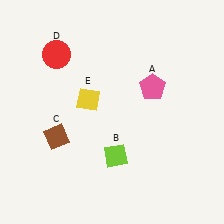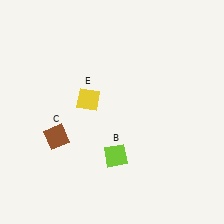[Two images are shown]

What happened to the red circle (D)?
The red circle (D) was removed in Image 2. It was in the top-left area of Image 1.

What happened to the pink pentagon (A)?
The pink pentagon (A) was removed in Image 2. It was in the top-right area of Image 1.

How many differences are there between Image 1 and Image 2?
There are 2 differences between the two images.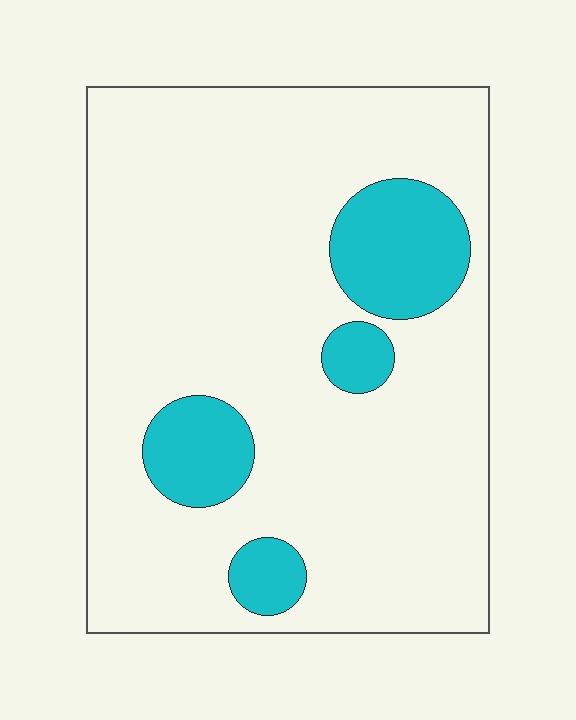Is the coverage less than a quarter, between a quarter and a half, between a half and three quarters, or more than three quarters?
Less than a quarter.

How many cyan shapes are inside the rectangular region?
4.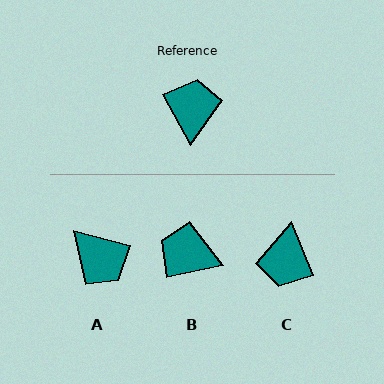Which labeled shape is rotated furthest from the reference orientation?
C, about 174 degrees away.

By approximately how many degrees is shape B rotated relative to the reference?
Approximately 74 degrees counter-clockwise.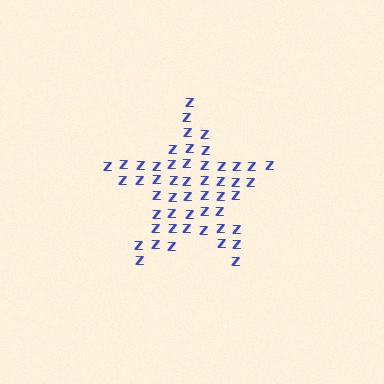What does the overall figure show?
The overall figure shows a star.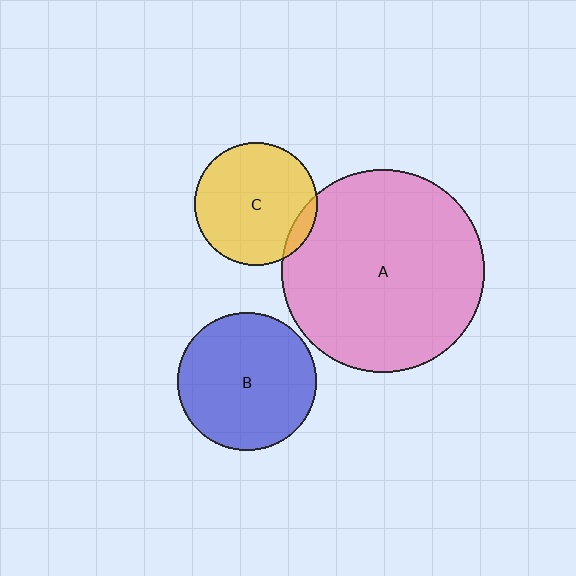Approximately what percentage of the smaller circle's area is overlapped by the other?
Approximately 10%.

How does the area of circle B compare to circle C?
Approximately 1.3 times.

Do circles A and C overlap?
Yes.